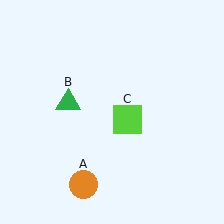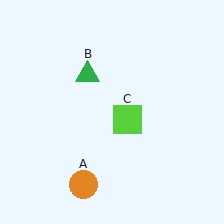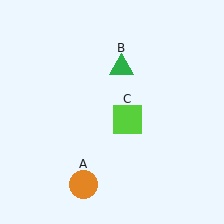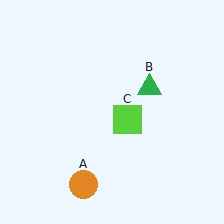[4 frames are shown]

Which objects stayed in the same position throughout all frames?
Orange circle (object A) and lime square (object C) remained stationary.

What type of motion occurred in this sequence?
The green triangle (object B) rotated clockwise around the center of the scene.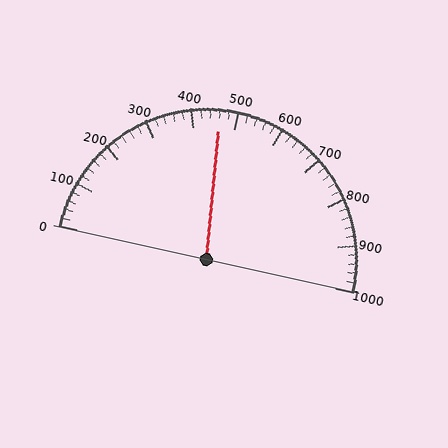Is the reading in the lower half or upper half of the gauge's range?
The reading is in the lower half of the range (0 to 1000).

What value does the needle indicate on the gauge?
The needle indicates approximately 460.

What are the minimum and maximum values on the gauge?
The gauge ranges from 0 to 1000.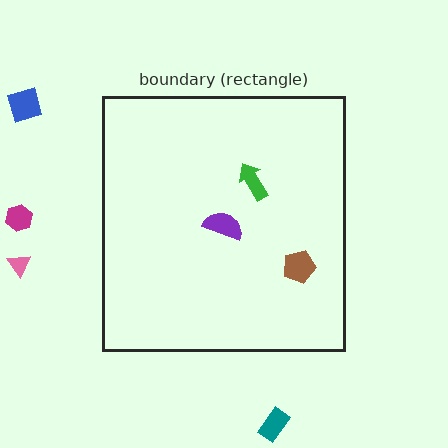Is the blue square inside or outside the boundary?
Outside.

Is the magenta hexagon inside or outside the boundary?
Outside.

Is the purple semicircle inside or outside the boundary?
Inside.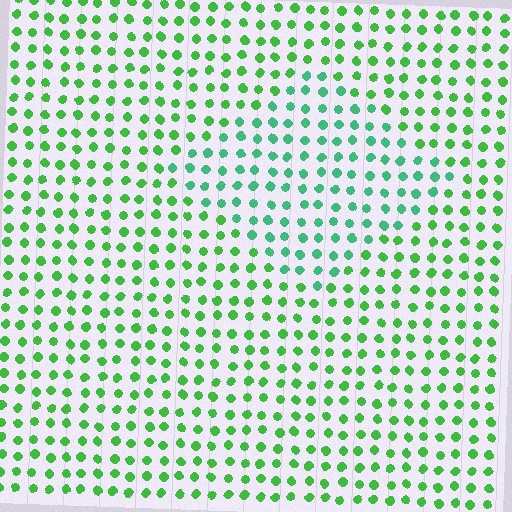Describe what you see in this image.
The image is filled with small green elements in a uniform arrangement. A diamond-shaped region is visible where the elements are tinted to a slightly different hue, forming a subtle color boundary.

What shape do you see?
I see a diamond.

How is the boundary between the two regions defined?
The boundary is defined purely by a slight shift in hue (about 30 degrees). Spacing, size, and orientation are identical on both sides.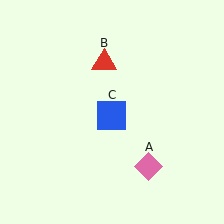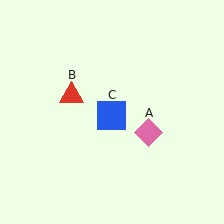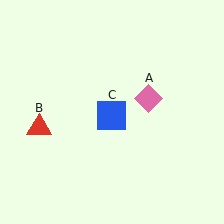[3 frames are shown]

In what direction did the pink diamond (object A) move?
The pink diamond (object A) moved up.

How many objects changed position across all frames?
2 objects changed position: pink diamond (object A), red triangle (object B).